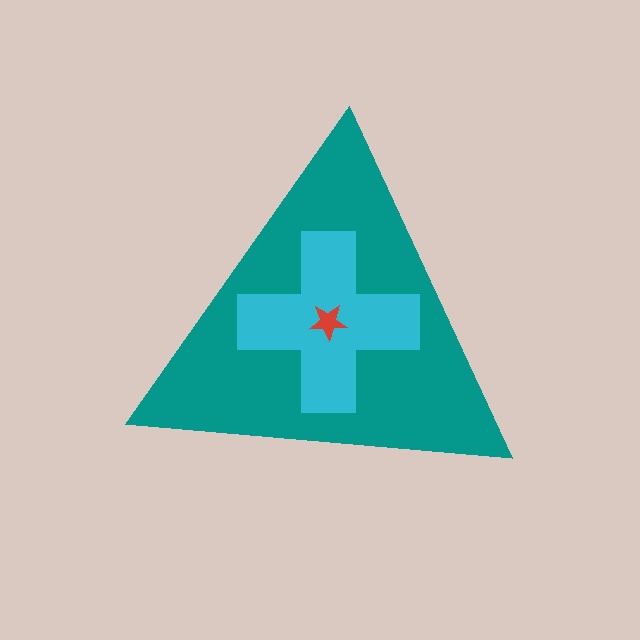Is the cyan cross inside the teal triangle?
Yes.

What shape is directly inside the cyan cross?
The red star.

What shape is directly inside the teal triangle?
The cyan cross.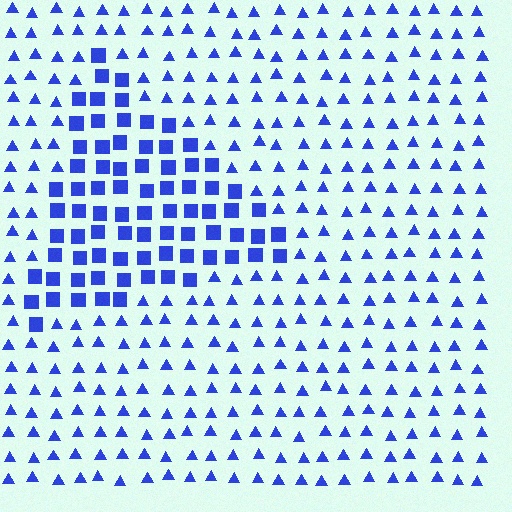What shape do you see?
I see a triangle.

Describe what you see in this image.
The image is filled with small blue elements arranged in a uniform grid. A triangle-shaped region contains squares, while the surrounding area contains triangles. The boundary is defined purely by the change in element shape.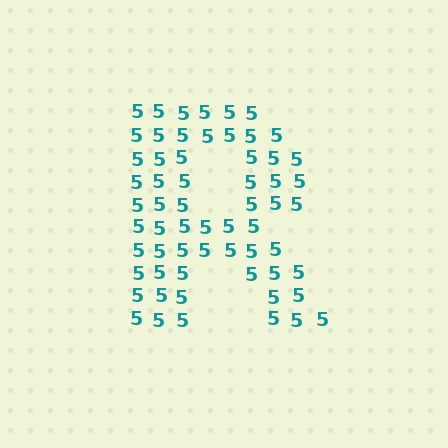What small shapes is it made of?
It is made of small digit 5's.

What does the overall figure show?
The overall figure shows the letter R.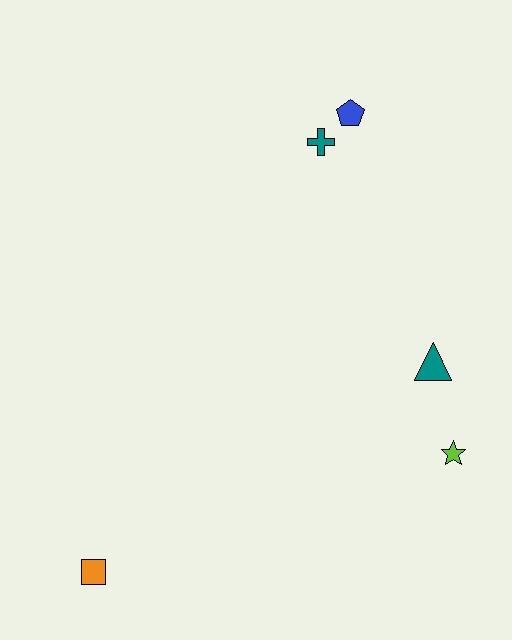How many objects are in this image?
There are 5 objects.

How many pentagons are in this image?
There is 1 pentagon.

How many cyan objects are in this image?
There are no cyan objects.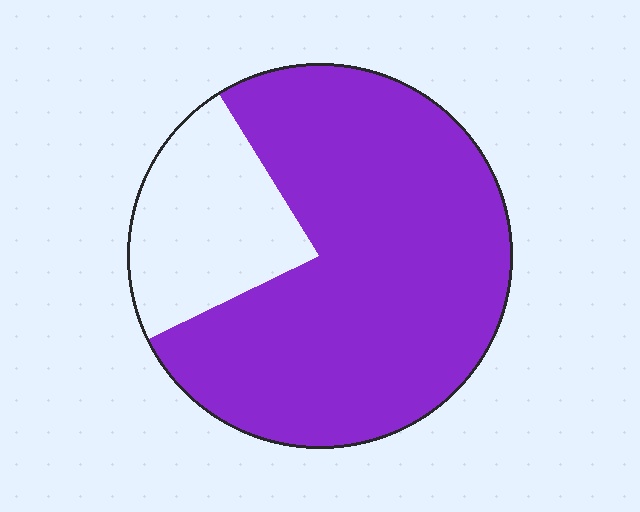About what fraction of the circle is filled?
About three quarters (3/4).